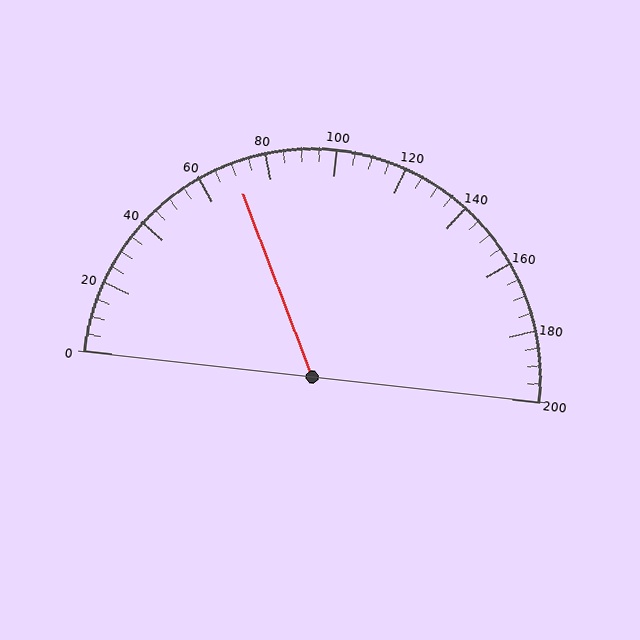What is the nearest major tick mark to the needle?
The nearest major tick mark is 80.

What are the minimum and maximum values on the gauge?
The gauge ranges from 0 to 200.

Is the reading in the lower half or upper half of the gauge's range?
The reading is in the lower half of the range (0 to 200).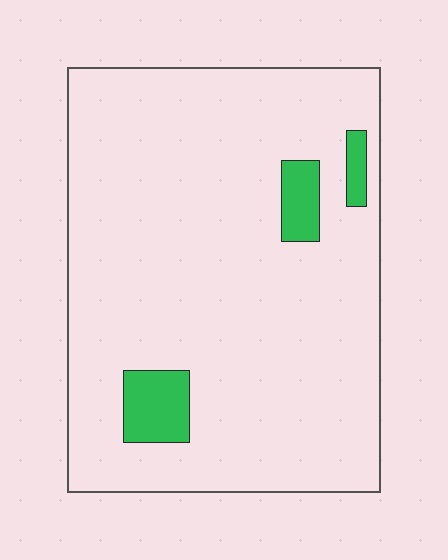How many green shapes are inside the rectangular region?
3.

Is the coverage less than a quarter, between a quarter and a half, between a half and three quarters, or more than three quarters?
Less than a quarter.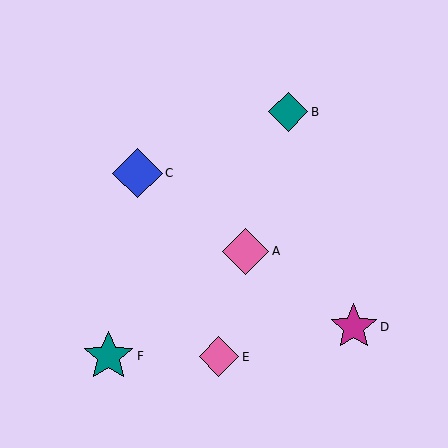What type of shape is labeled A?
Shape A is a pink diamond.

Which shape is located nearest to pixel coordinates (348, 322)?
The magenta star (labeled D) at (354, 327) is nearest to that location.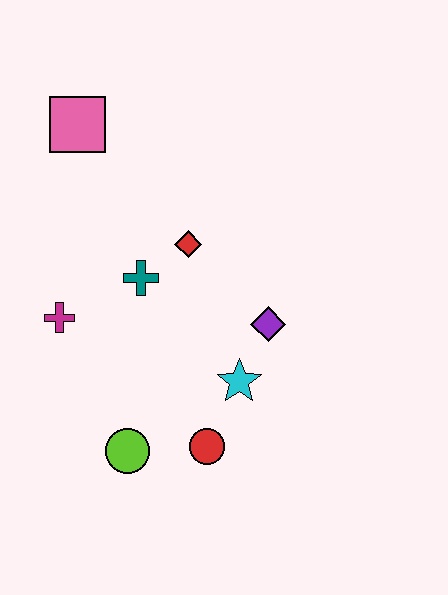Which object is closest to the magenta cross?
The teal cross is closest to the magenta cross.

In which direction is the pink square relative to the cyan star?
The pink square is above the cyan star.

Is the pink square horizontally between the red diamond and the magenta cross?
Yes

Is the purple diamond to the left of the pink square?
No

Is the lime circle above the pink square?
No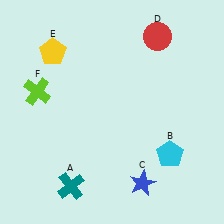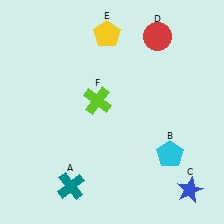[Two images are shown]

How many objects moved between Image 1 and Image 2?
3 objects moved between the two images.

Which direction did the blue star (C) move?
The blue star (C) moved right.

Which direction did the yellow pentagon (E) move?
The yellow pentagon (E) moved right.